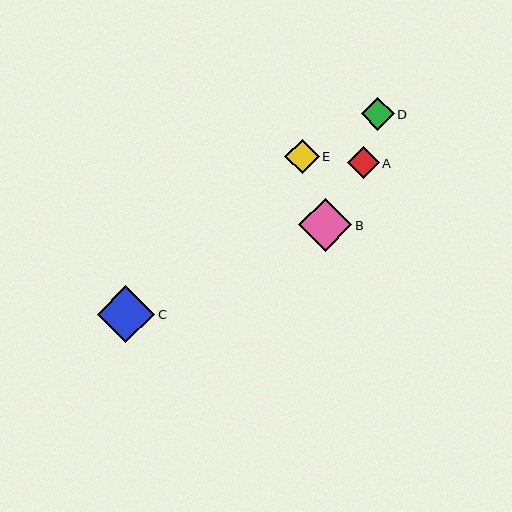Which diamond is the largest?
Diamond C is the largest with a size of approximately 57 pixels.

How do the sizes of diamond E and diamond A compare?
Diamond E and diamond A are approximately the same size.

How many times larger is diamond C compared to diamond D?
Diamond C is approximately 1.7 times the size of diamond D.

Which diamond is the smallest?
Diamond A is the smallest with a size of approximately 32 pixels.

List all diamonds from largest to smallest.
From largest to smallest: C, B, E, D, A.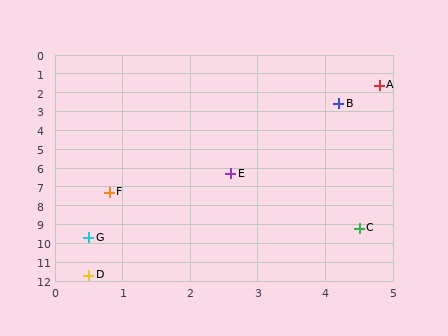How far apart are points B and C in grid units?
Points B and C are about 6.6 grid units apart.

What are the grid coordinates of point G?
Point G is at approximately (0.5, 9.7).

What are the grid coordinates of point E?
Point E is at approximately (2.6, 6.3).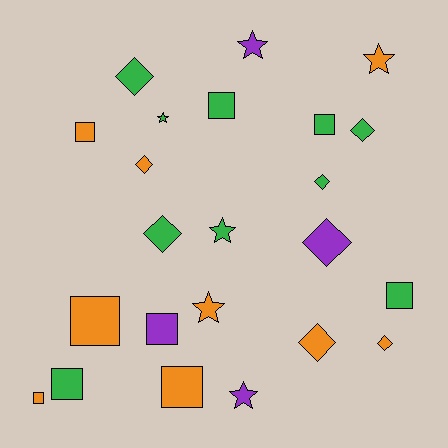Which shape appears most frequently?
Square, with 9 objects.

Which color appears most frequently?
Green, with 10 objects.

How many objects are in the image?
There are 23 objects.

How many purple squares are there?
There is 1 purple square.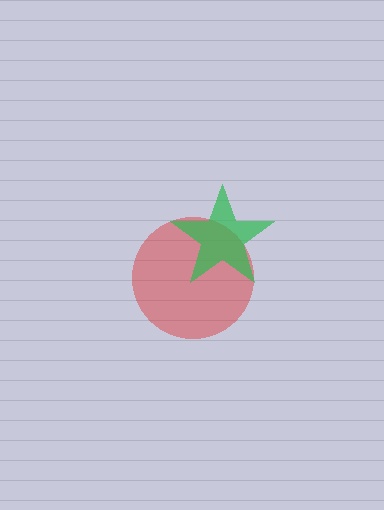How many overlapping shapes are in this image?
There are 2 overlapping shapes in the image.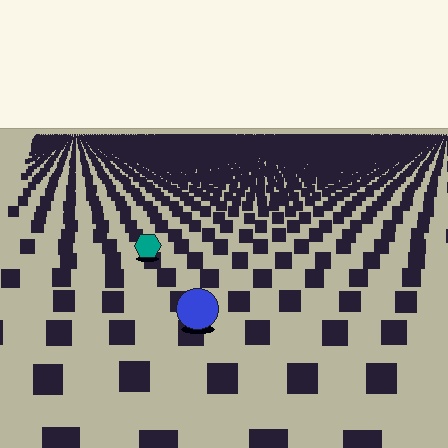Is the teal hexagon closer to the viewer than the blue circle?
No. The blue circle is closer — you can tell from the texture gradient: the ground texture is coarser near it.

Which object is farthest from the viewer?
The teal hexagon is farthest from the viewer. It appears smaller and the ground texture around it is denser.